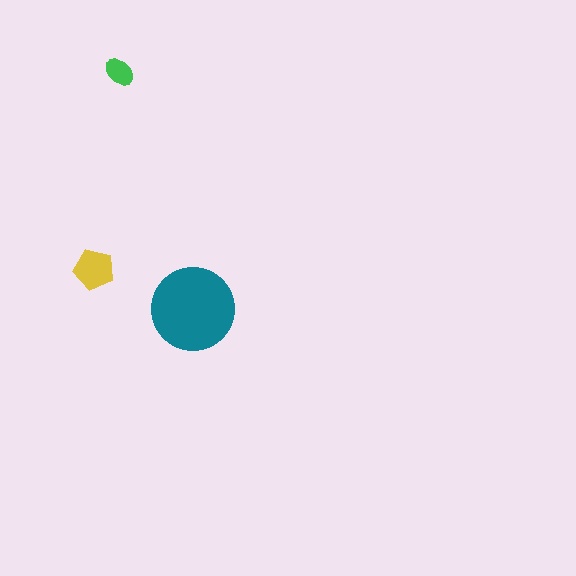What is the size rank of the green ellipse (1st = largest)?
3rd.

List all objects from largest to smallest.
The teal circle, the yellow pentagon, the green ellipse.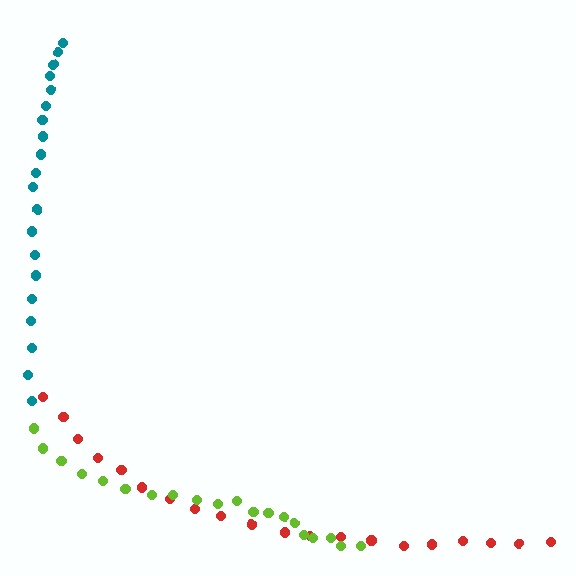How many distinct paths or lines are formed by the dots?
There are 3 distinct paths.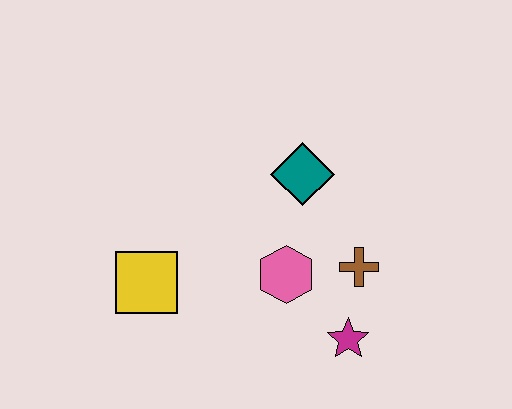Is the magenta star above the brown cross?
No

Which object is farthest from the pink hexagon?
The yellow square is farthest from the pink hexagon.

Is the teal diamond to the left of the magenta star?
Yes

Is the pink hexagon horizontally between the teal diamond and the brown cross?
No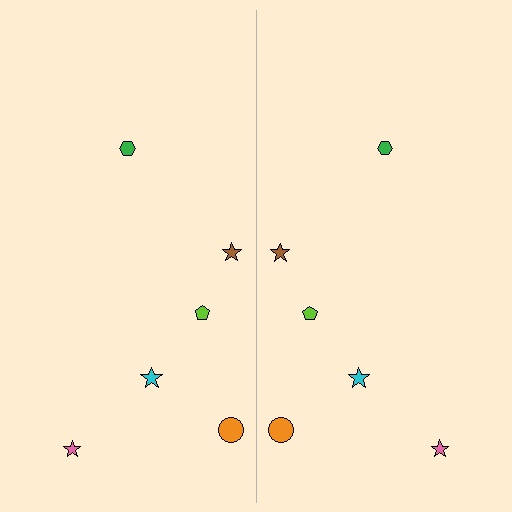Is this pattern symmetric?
Yes, this pattern has bilateral (reflection) symmetry.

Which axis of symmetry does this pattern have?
The pattern has a vertical axis of symmetry running through the center of the image.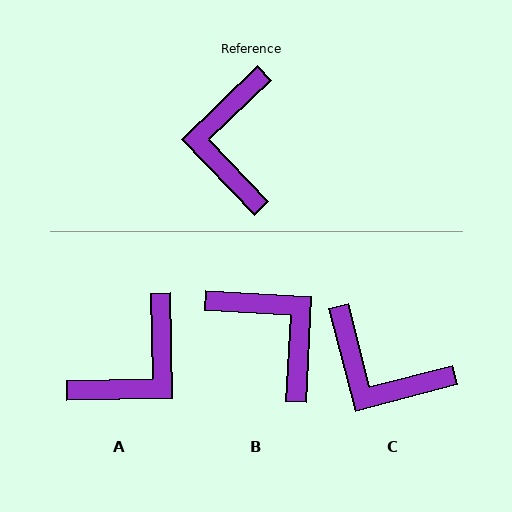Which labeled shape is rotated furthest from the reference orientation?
A, about 137 degrees away.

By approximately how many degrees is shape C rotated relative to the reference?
Approximately 61 degrees counter-clockwise.